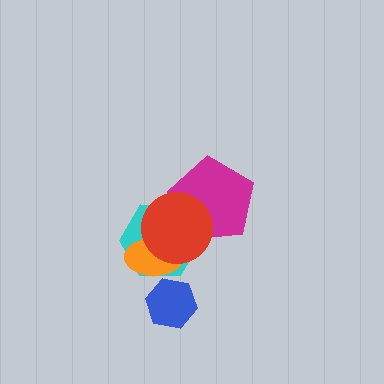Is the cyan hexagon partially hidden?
Yes, it is partially covered by another shape.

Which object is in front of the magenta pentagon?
The red circle is in front of the magenta pentagon.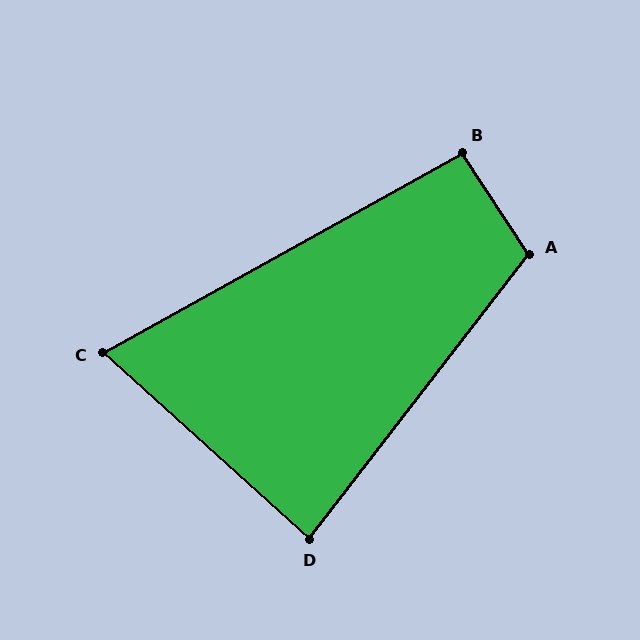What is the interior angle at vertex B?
Approximately 94 degrees (approximately right).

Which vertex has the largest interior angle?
A, at approximately 109 degrees.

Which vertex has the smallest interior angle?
C, at approximately 71 degrees.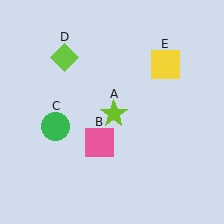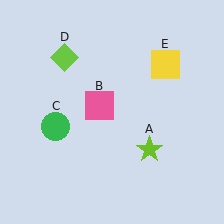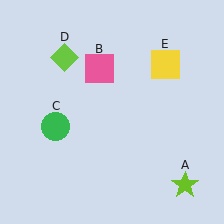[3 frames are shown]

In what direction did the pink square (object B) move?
The pink square (object B) moved up.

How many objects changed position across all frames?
2 objects changed position: lime star (object A), pink square (object B).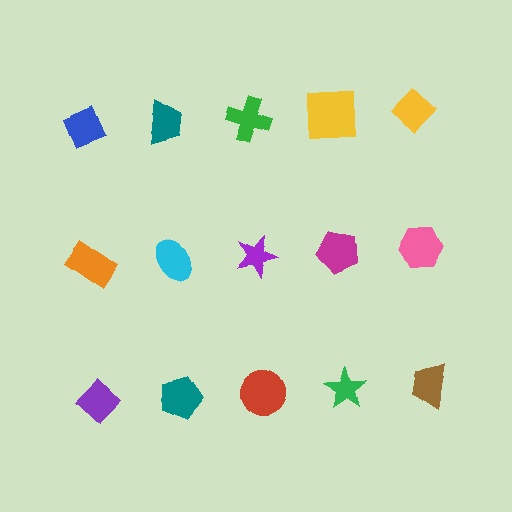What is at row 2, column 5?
A pink hexagon.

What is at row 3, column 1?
A purple diamond.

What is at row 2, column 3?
A purple star.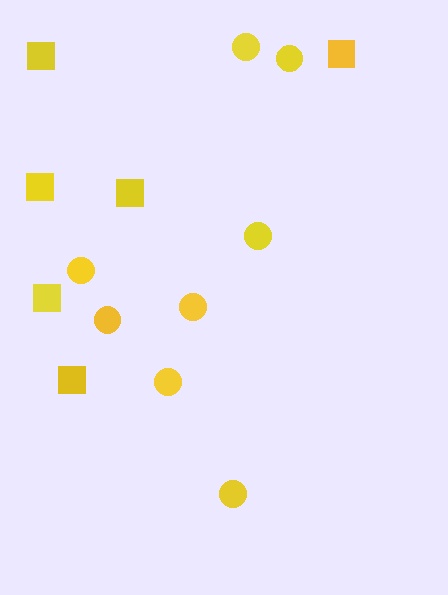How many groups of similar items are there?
There are 2 groups: one group of squares (6) and one group of circles (8).